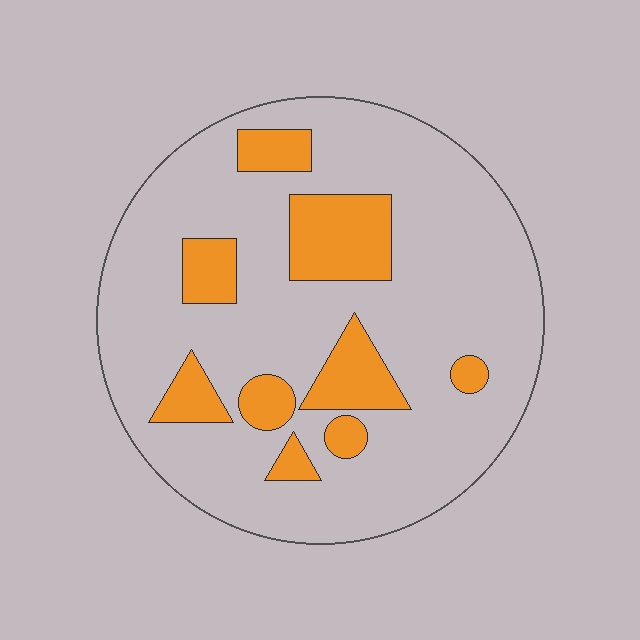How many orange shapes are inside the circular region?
9.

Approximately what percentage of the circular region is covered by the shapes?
Approximately 20%.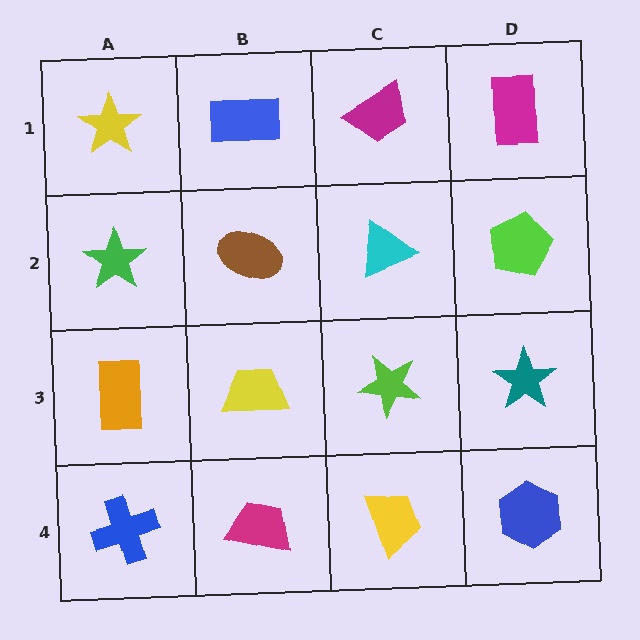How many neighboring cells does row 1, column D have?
2.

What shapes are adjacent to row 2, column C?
A magenta trapezoid (row 1, column C), a lime star (row 3, column C), a brown ellipse (row 2, column B), a lime pentagon (row 2, column D).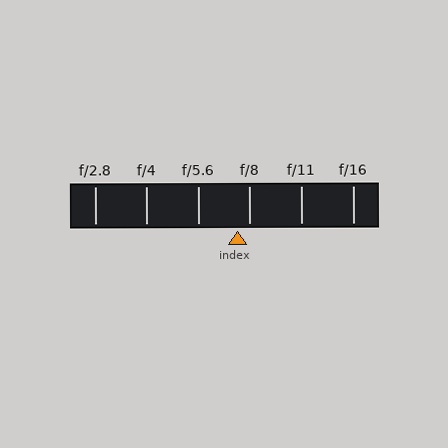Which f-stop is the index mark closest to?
The index mark is closest to f/8.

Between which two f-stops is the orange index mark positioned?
The index mark is between f/5.6 and f/8.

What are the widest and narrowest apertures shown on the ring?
The widest aperture shown is f/2.8 and the narrowest is f/16.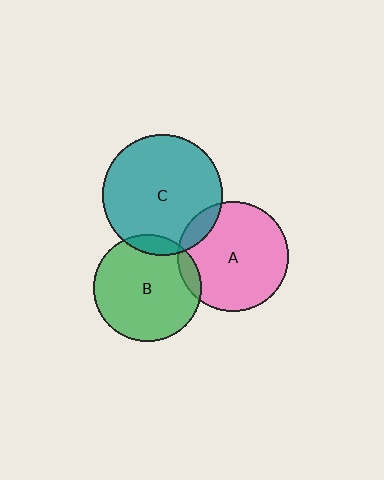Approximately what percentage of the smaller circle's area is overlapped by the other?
Approximately 10%.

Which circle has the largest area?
Circle C (teal).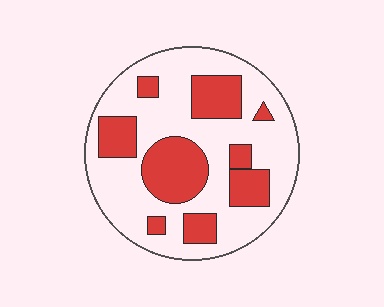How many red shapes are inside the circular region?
9.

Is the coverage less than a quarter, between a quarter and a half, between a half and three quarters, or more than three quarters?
Between a quarter and a half.